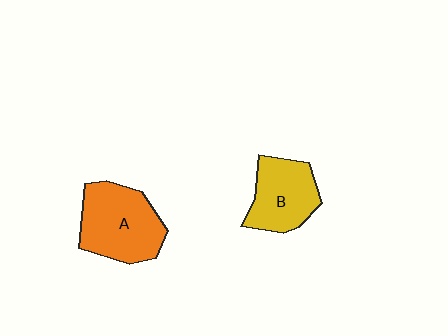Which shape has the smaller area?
Shape B (yellow).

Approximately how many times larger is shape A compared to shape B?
Approximately 1.3 times.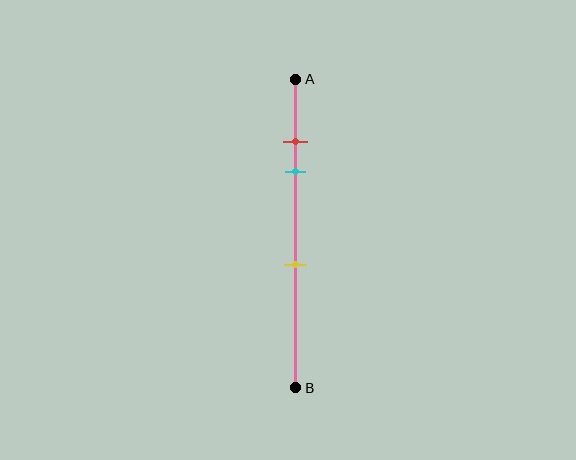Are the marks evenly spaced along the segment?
No, the marks are not evenly spaced.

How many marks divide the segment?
There are 3 marks dividing the segment.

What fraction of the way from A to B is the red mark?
The red mark is approximately 20% (0.2) of the way from A to B.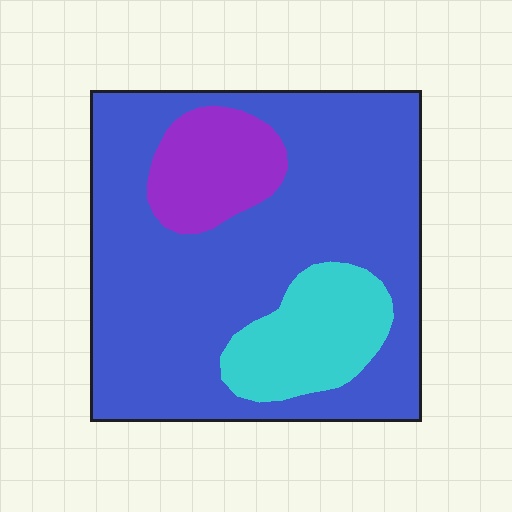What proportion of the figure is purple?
Purple takes up less than a quarter of the figure.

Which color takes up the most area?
Blue, at roughly 75%.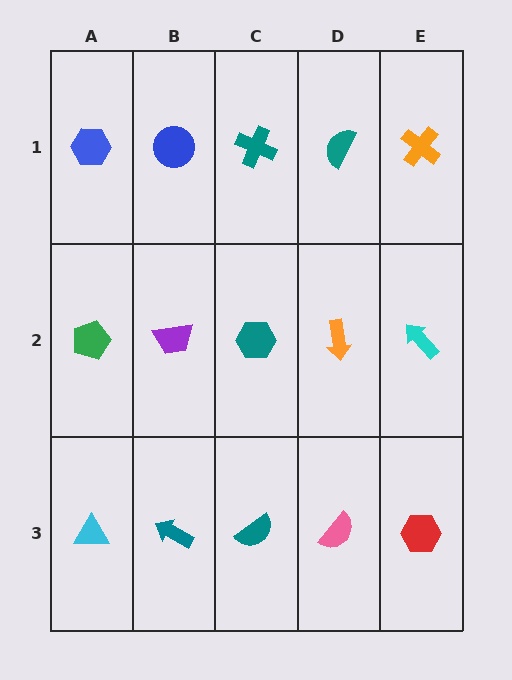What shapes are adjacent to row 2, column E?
An orange cross (row 1, column E), a red hexagon (row 3, column E), an orange arrow (row 2, column D).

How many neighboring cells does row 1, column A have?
2.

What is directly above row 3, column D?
An orange arrow.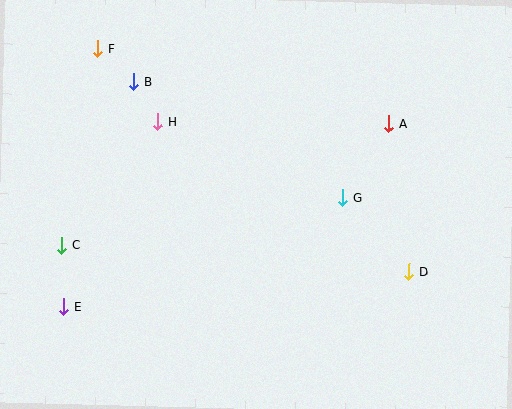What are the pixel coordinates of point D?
Point D is at (409, 272).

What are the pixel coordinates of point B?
Point B is at (134, 81).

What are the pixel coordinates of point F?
Point F is at (98, 49).